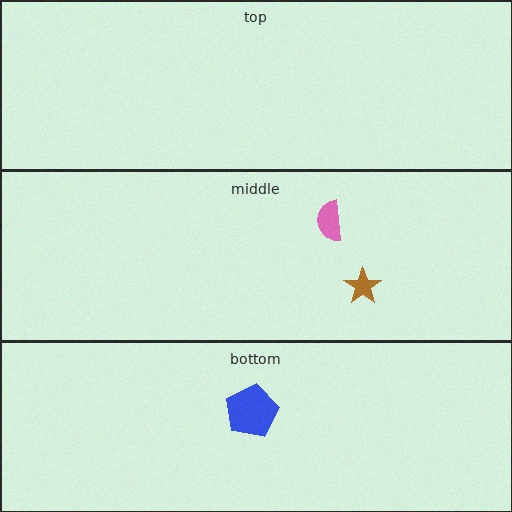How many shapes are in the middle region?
2.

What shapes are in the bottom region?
The blue pentagon.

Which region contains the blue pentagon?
The bottom region.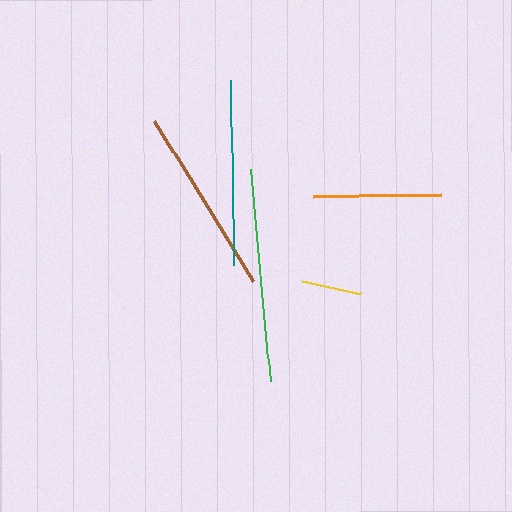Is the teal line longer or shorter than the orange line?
The teal line is longer than the orange line.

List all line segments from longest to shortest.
From longest to shortest: green, brown, teal, orange, yellow.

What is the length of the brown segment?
The brown segment is approximately 189 pixels long.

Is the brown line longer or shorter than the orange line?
The brown line is longer than the orange line.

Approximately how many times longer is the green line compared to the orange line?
The green line is approximately 1.7 times the length of the orange line.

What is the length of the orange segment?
The orange segment is approximately 127 pixels long.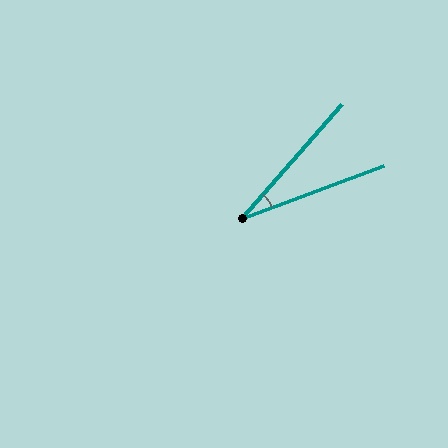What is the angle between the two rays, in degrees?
Approximately 28 degrees.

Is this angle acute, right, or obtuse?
It is acute.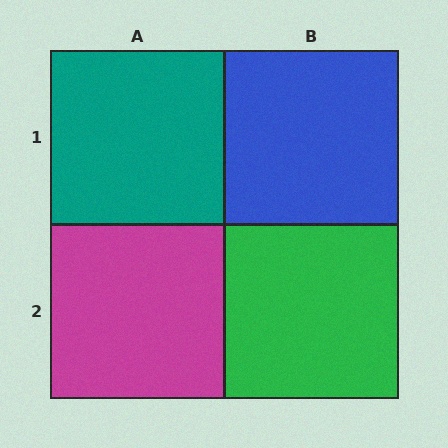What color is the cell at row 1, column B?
Blue.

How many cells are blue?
1 cell is blue.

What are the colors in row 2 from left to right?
Magenta, green.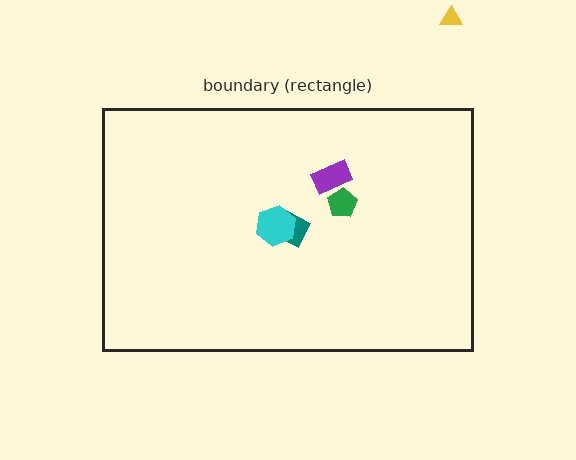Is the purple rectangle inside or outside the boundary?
Inside.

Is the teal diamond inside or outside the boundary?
Inside.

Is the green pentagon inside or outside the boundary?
Inside.